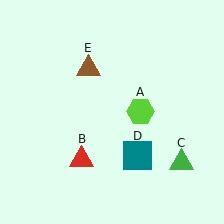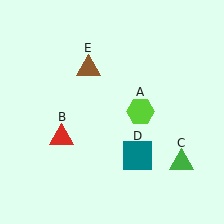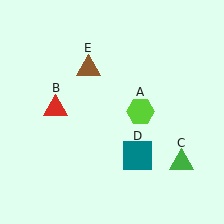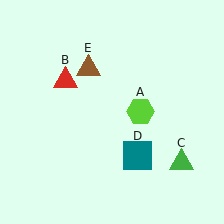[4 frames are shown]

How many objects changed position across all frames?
1 object changed position: red triangle (object B).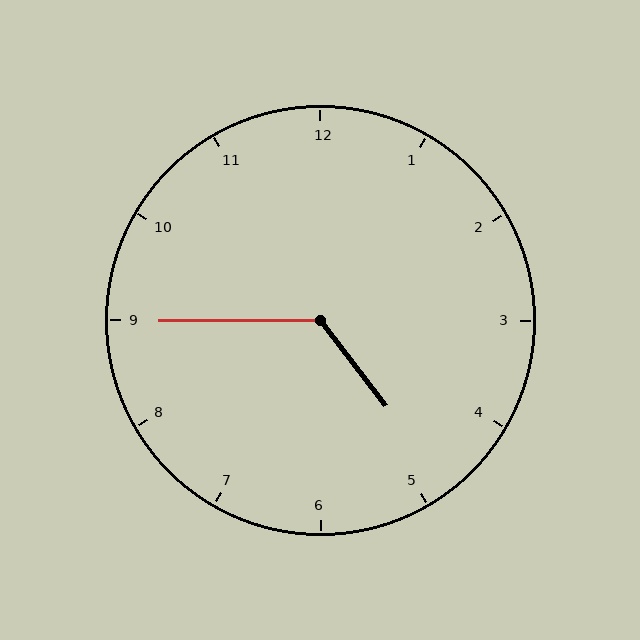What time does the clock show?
4:45.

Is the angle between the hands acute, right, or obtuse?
It is obtuse.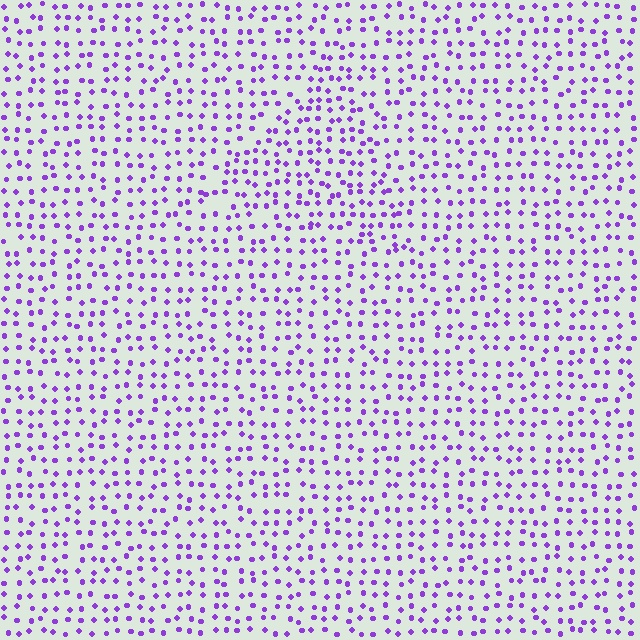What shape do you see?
I see a triangle.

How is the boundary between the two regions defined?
The boundary is defined by a change in element density (approximately 1.4x ratio). All elements are the same color, size, and shape.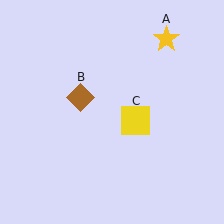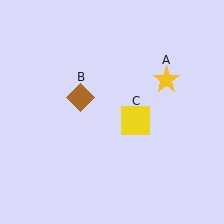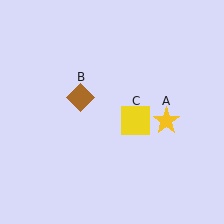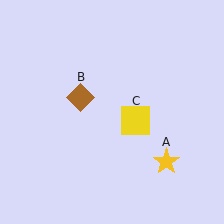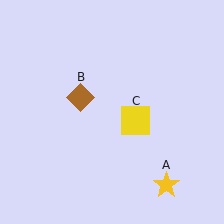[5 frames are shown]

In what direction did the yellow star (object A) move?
The yellow star (object A) moved down.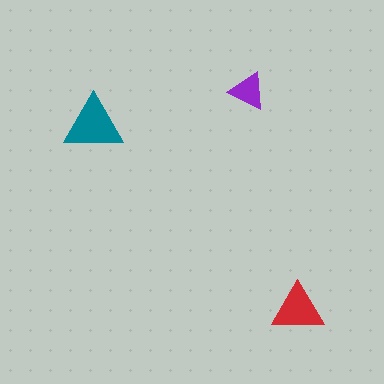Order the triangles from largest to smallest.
the teal one, the red one, the purple one.